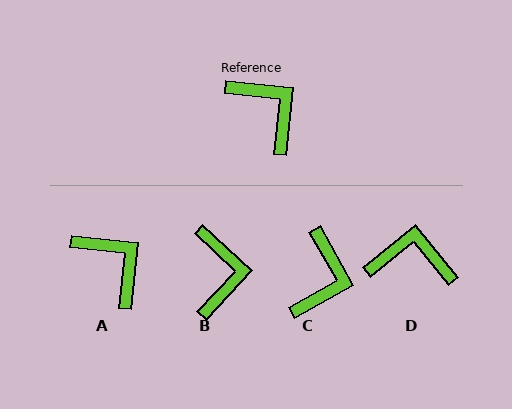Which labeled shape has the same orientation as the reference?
A.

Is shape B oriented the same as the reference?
No, it is off by about 37 degrees.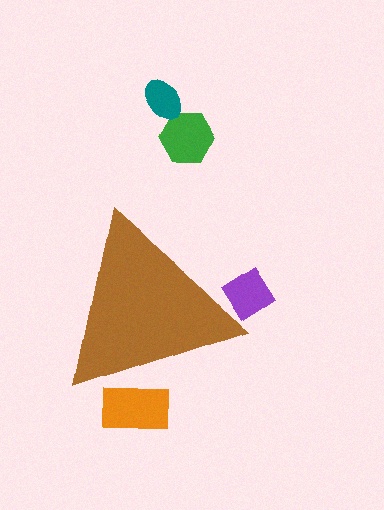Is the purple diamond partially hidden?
Yes, the purple diamond is partially hidden behind the brown triangle.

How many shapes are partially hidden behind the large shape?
2 shapes are partially hidden.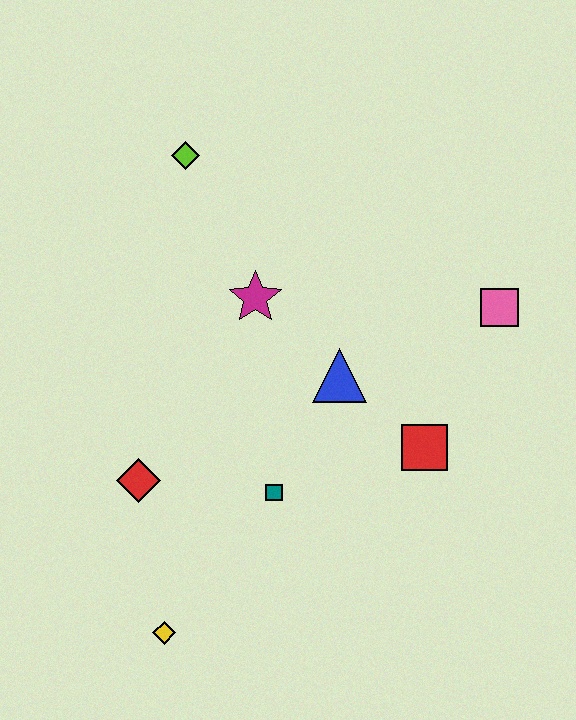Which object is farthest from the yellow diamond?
The lime diamond is farthest from the yellow diamond.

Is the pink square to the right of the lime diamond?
Yes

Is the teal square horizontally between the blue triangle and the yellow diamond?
Yes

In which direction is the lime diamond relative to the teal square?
The lime diamond is above the teal square.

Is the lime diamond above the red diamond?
Yes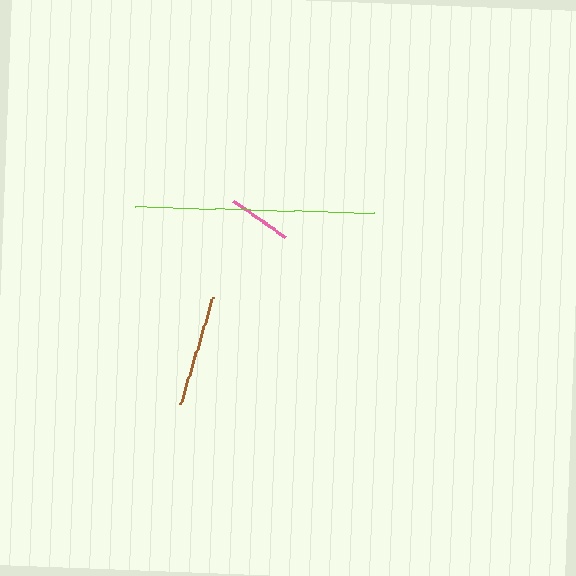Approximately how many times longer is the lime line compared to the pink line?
The lime line is approximately 3.8 times the length of the pink line.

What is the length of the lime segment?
The lime segment is approximately 239 pixels long.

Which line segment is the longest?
The lime line is the longest at approximately 239 pixels.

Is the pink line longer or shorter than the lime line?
The lime line is longer than the pink line.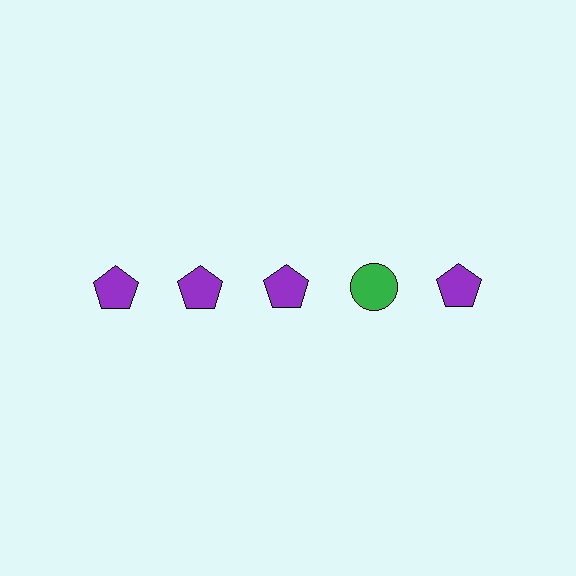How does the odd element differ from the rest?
It differs in both color (green instead of purple) and shape (circle instead of pentagon).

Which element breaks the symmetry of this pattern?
The green circle in the top row, second from right column breaks the symmetry. All other shapes are purple pentagons.